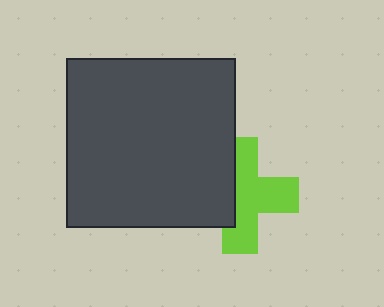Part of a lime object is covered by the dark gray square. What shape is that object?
It is a cross.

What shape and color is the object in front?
The object in front is a dark gray square.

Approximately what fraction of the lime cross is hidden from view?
Roughly 38% of the lime cross is hidden behind the dark gray square.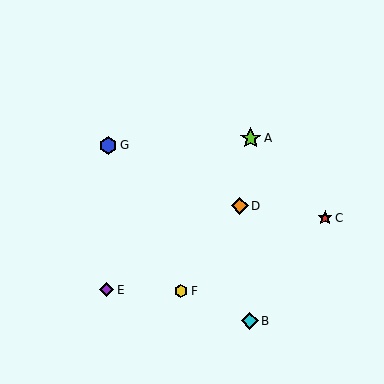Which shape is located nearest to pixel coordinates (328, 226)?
The red star (labeled C) at (325, 218) is nearest to that location.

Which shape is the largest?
The lime star (labeled A) is the largest.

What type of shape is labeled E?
Shape E is a purple diamond.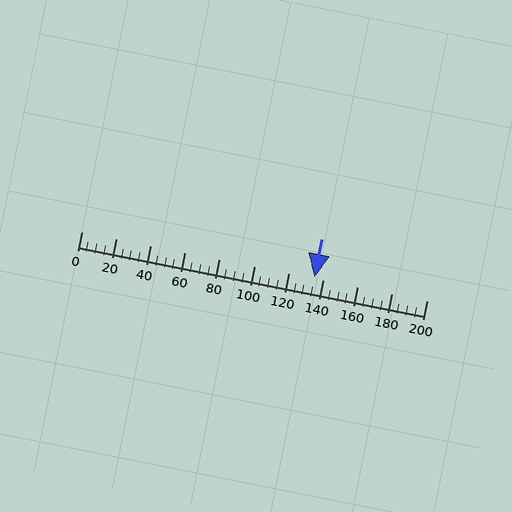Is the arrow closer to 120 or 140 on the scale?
The arrow is closer to 140.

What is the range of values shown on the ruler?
The ruler shows values from 0 to 200.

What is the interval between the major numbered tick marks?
The major tick marks are spaced 20 units apart.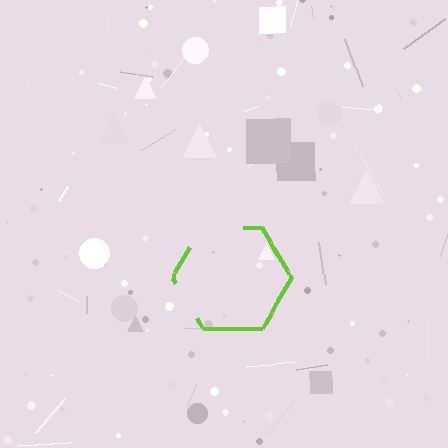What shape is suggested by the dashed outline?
The dashed outline suggests a hexagon.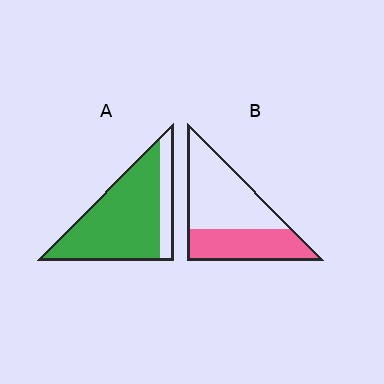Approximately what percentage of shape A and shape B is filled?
A is approximately 80% and B is approximately 40%.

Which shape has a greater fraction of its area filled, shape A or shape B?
Shape A.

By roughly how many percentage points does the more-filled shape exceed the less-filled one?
By roughly 40 percentage points (A over B).